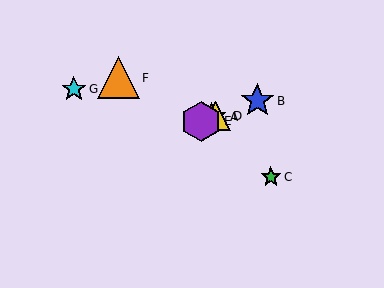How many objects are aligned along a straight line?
4 objects (A, B, D, E) are aligned along a straight line.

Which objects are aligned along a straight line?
Objects A, B, D, E are aligned along a straight line.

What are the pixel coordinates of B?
Object B is at (257, 101).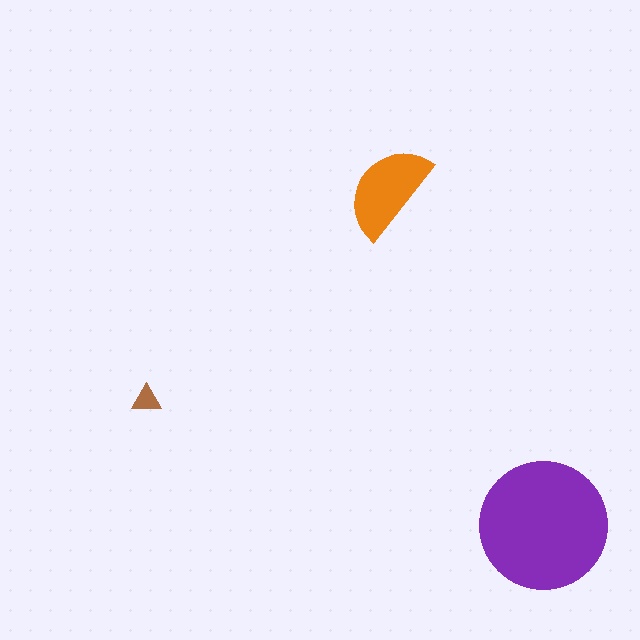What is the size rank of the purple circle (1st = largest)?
1st.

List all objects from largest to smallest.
The purple circle, the orange semicircle, the brown triangle.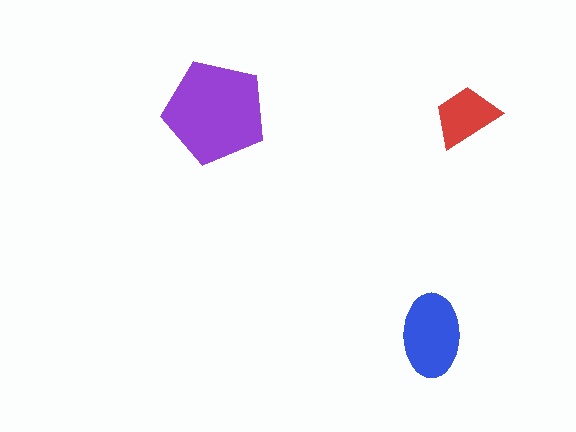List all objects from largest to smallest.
The purple pentagon, the blue ellipse, the red trapezoid.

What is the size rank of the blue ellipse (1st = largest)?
2nd.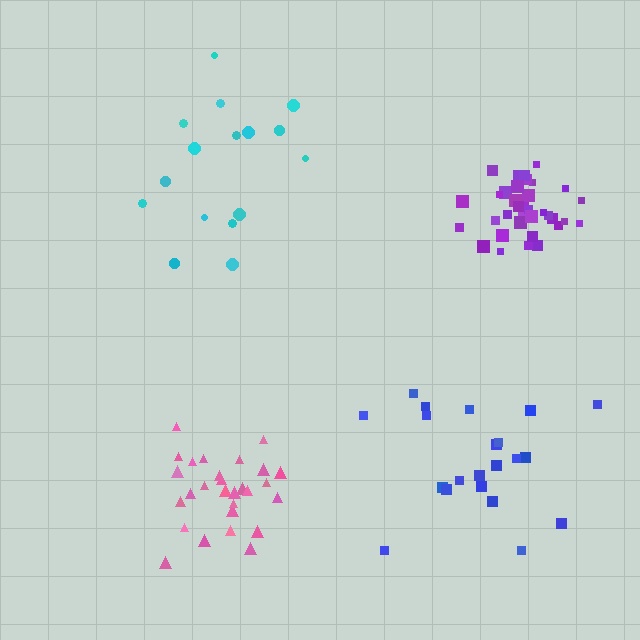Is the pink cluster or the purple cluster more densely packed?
Purple.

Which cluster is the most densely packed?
Purple.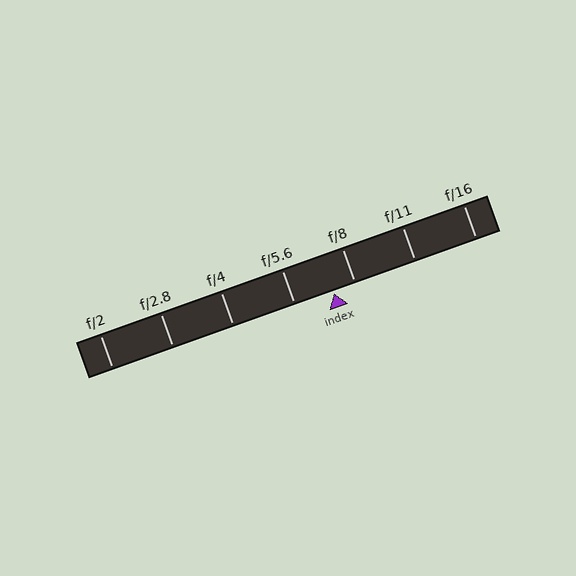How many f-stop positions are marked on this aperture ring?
There are 7 f-stop positions marked.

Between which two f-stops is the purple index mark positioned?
The index mark is between f/5.6 and f/8.